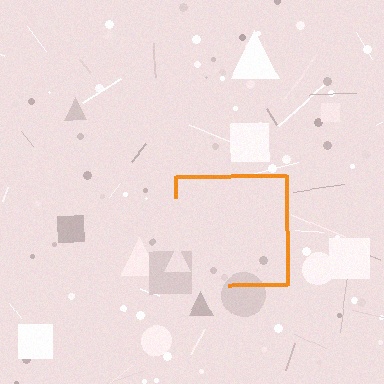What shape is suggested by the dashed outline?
The dashed outline suggests a square.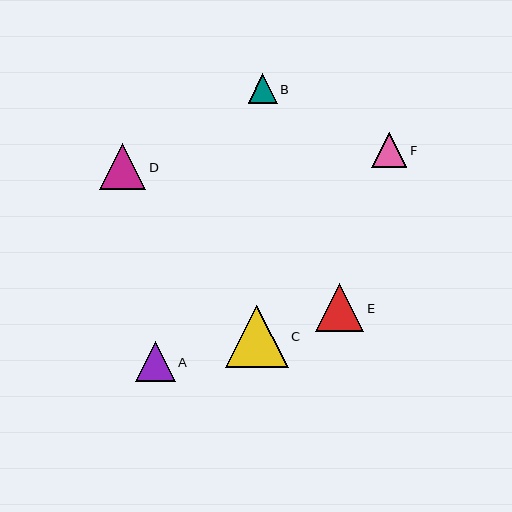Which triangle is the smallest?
Triangle B is the smallest with a size of approximately 29 pixels.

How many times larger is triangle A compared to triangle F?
Triangle A is approximately 1.1 times the size of triangle F.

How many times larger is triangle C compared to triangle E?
Triangle C is approximately 1.3 times the size of triangle E.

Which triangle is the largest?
Triangle C is the largest with a size of approximately 62 pixels.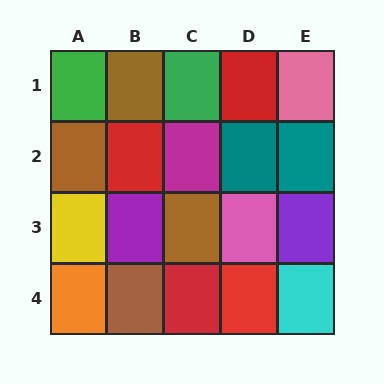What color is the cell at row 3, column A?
Yellow.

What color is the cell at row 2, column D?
Teal.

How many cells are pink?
2 cells are pink.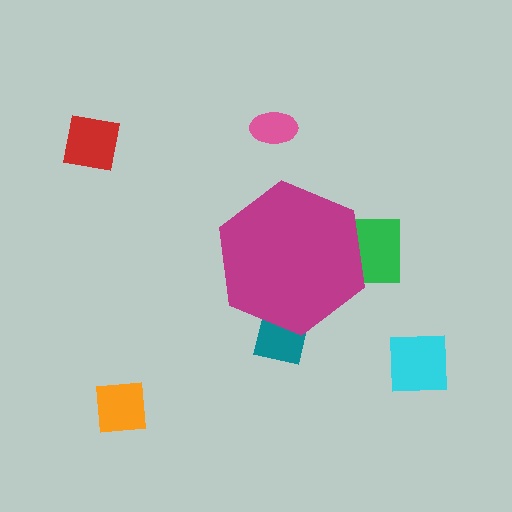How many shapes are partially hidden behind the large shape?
2 shapes are partially hidden.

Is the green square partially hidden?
Yes, the green square is partially hidden behind the magenta hexagon.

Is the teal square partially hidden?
Yes, the teal square is partially hidden behind the magenta hexagon.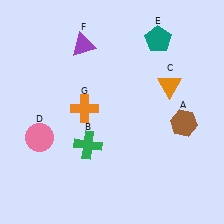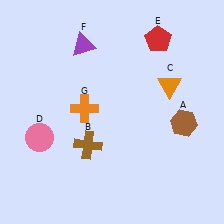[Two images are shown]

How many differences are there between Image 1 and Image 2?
There are 2 differences between the two images.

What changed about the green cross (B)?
In Image 1, B is green. In Image 2, it changed to brown.